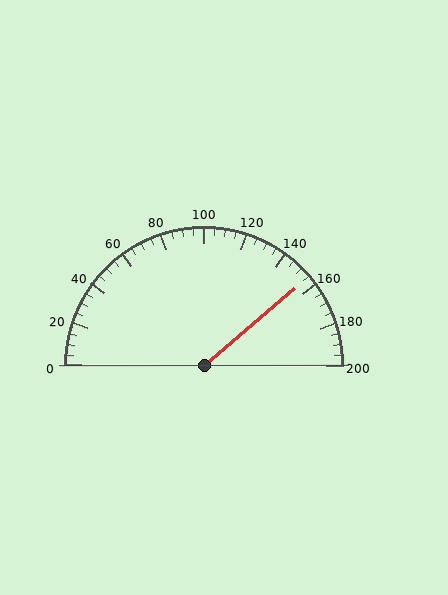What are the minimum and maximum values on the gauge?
The gauge ranges from 0 to 200.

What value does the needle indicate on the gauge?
The needle indicates approximately 155.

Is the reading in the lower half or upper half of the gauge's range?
The reading is in the upper half of the range (0 to 200).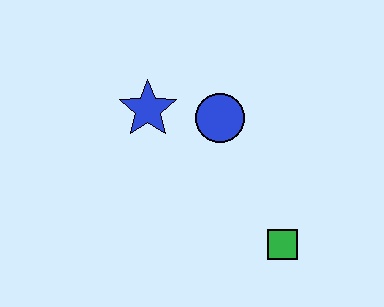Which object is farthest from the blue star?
The green square is farthest from the blue star.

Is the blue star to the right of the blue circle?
No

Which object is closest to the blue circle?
The blue star is closest to the blue circle.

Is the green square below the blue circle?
Yes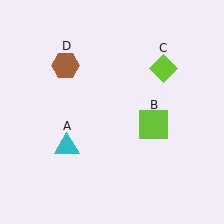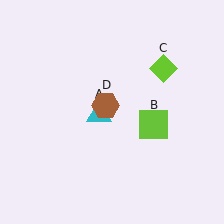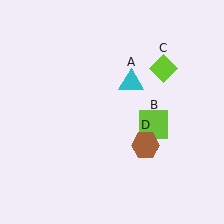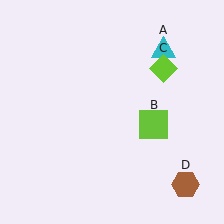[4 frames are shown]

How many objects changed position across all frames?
2 objects changed position: cyan triangle (object A), brown hexagon (object D).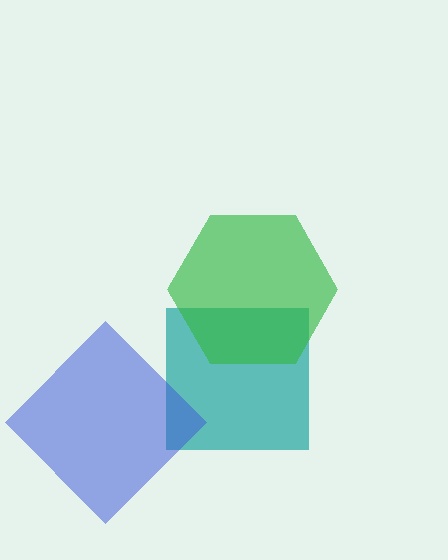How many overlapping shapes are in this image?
There are 3 overlapping shapes in the image.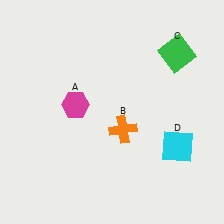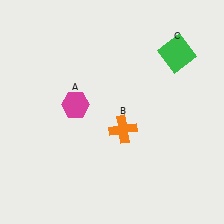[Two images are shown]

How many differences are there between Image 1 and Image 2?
There is 1 difference between the two images.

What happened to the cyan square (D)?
The cyan square (D) was removed in Image 2. It was in the bottom-right area of Image 1.